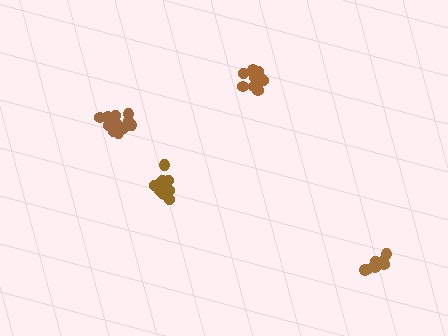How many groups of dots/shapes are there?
There are 4 groups.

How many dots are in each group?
Group 1: 16 dots, Group 2: 10 dots, Group 3: 13 dots, Group 4: 15 dots (54 total).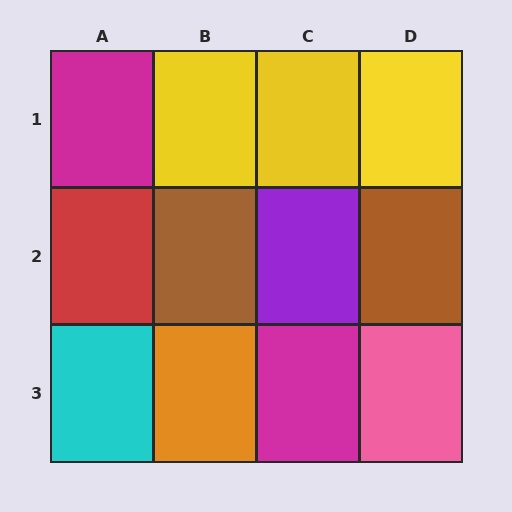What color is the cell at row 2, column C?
Purple.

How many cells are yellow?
3 cells are yellow.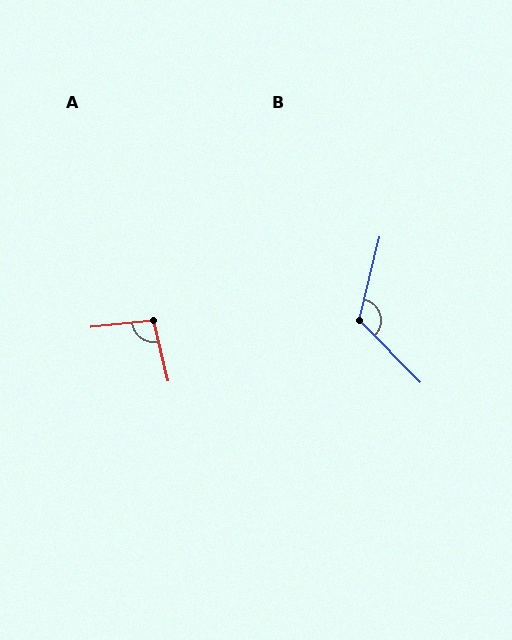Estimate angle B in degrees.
Approximately 121 degrees.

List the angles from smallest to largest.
A (97°), B (121°).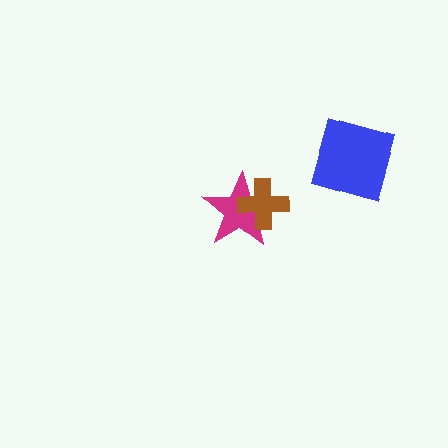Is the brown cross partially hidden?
No, no other shape covers it.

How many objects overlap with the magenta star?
1 object overlaps with the magenta star.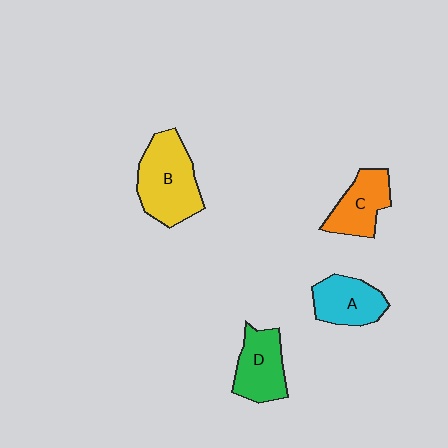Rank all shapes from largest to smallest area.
From largest to smallest: B (yellow), D (green), A (cyan), C (orange).